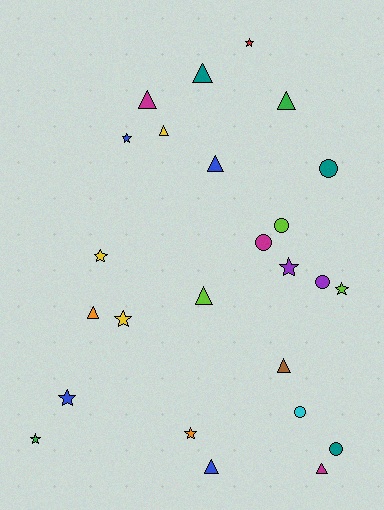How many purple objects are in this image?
There are 2 purple objects.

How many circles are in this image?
There are 6 circles.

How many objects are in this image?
There are 25 objects.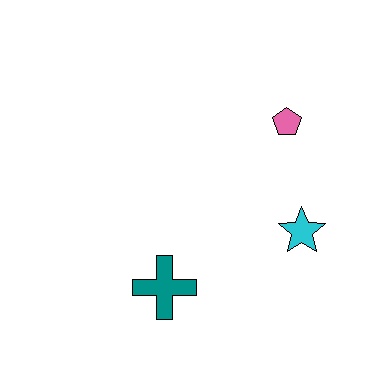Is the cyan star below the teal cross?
No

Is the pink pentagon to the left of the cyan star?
Yes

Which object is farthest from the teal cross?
The pink pentagon is farthest from the teal cross.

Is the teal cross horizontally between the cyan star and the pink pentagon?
No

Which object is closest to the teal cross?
The cyan star is closest to the teal cross.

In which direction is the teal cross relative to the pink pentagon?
The teal cross is below the pink pentagon.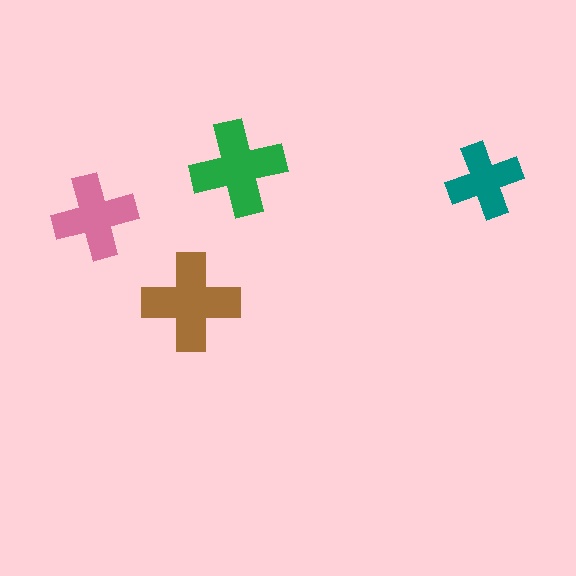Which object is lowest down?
The brown cross is bottommost.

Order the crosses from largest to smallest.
the brown one, the green one, the pink one, the teal one.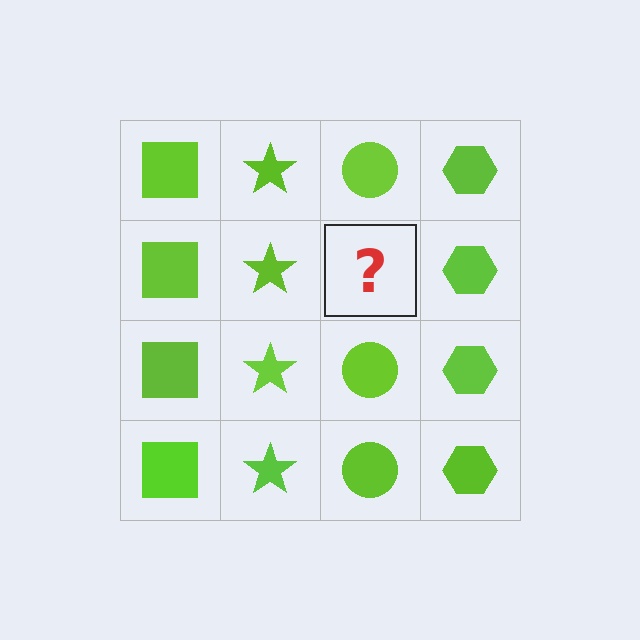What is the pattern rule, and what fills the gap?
The rule is that each column has a consistent shape. The gap should be filled with a lime circle.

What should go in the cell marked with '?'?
The missing cell should contain a lime circle.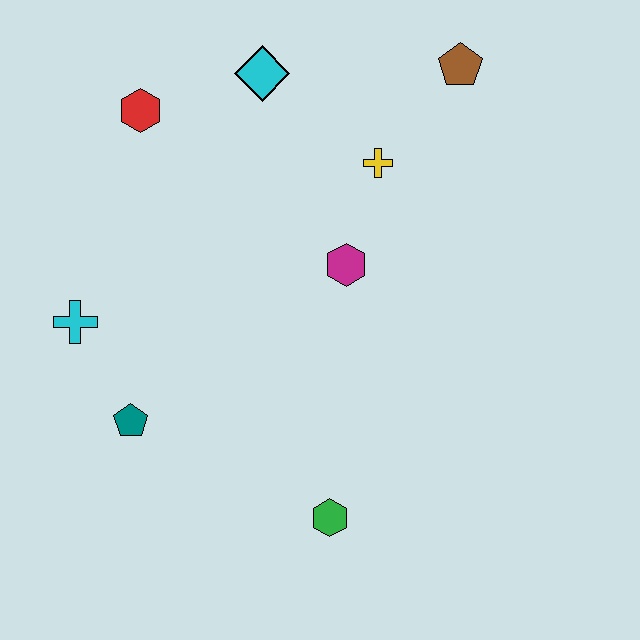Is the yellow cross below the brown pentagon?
Yes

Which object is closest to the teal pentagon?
The cyan cross is closest to the teal pentagon.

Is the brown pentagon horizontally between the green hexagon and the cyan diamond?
No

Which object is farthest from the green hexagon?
The brown pentagon is farthest from the green hexagon.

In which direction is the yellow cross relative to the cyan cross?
The yellow cross is to the right of the cyan cross.